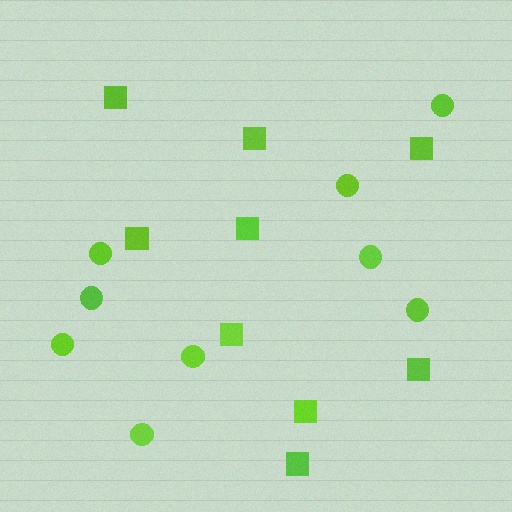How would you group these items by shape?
There are 2 groups: one group of circles (9) and one group of squares (9).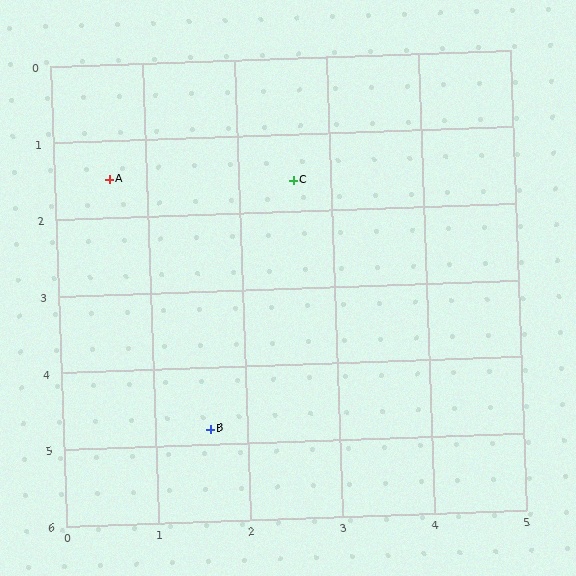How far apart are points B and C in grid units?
Points B and C are about 3.4 grid units apart.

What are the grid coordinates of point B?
Point B is at approximately (1.6, 4.8).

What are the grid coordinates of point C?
Point C is at approximately (2.6, 1.6).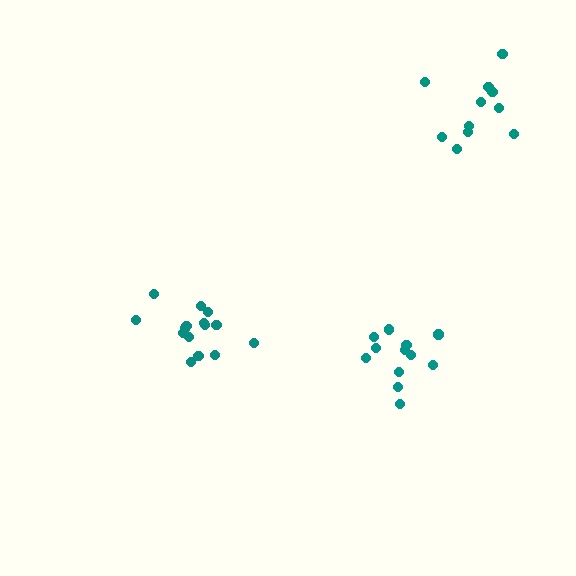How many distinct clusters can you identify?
There are 3 distinct clusters.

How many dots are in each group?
Group 1: 15 dots, Group 2: 12 dots, Group 3: 11 dots (38 total).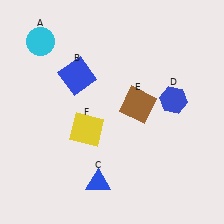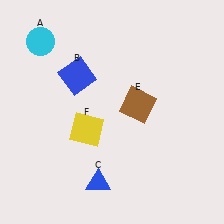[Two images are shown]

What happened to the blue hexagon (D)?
The blue hexagon (D) was removed in Image 2. It was in the top-right area of Image 1.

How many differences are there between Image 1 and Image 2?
There is 1 difference between the two images.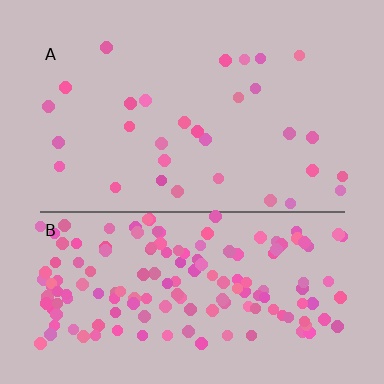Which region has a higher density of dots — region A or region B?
B (the bottom).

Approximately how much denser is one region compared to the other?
Approximately 5.1× — region B over region A.